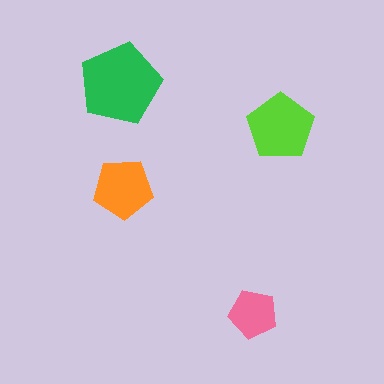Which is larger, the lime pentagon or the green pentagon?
The green one.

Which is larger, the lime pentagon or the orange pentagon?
The lime one.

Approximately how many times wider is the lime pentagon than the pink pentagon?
About 1.5 times wider.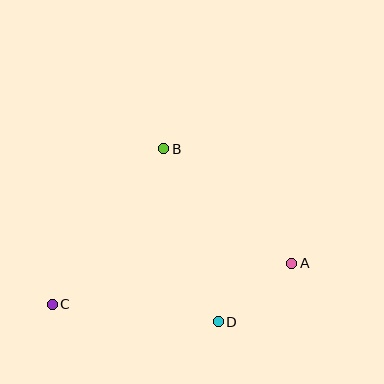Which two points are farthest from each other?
Points A and C are farthest from each other.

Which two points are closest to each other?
Points A and D are closest to each other.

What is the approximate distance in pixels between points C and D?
The distance between C and D is approximately 167 pixels.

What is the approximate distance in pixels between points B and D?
The distance between B and D is approximately 182 pixels.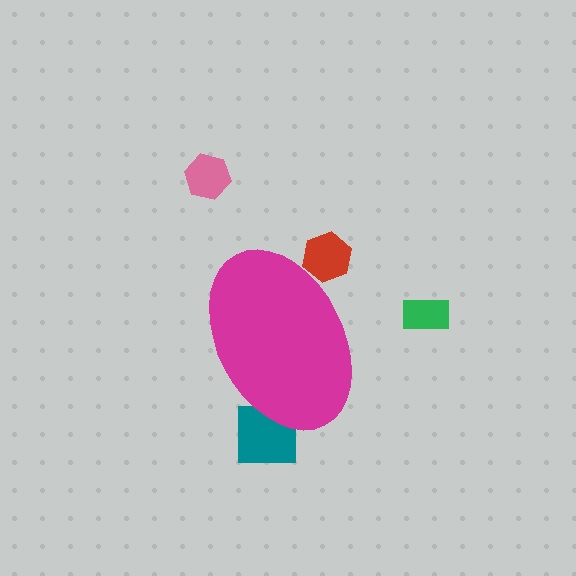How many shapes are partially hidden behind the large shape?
2 shapes are partially hidden.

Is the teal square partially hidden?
Yes, the teal square is partially hidden behind the magenta ellipse.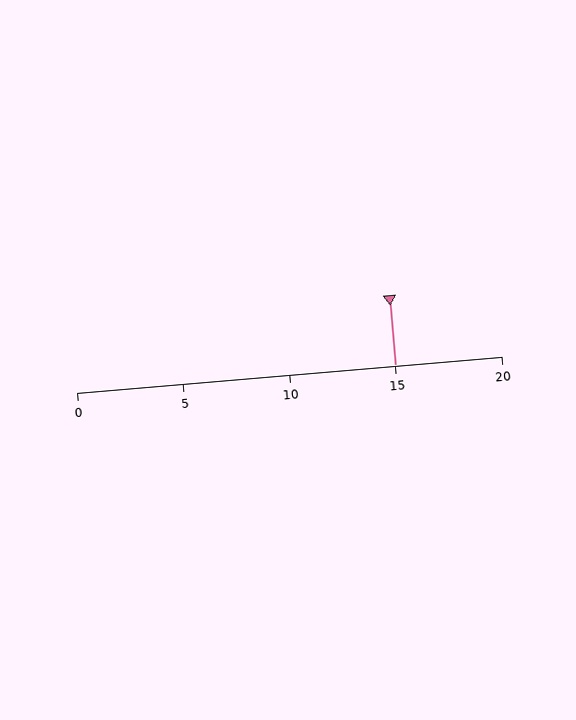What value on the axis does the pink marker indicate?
The marker indicates approximately 15.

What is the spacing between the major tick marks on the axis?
The major ticks are spaced 5 apart.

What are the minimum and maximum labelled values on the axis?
The axis runs from 0 to 20.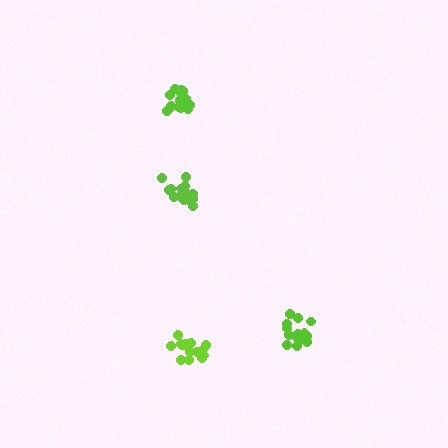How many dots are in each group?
Group 1: 19 dots, Group 2: 15 dots, Group 3: 18 dots, Group 4: 16 dots (68 total).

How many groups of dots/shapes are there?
There are 4 groups.